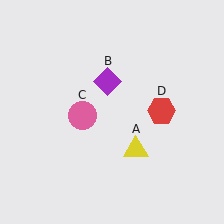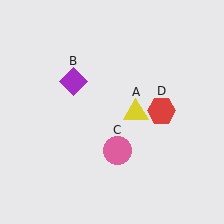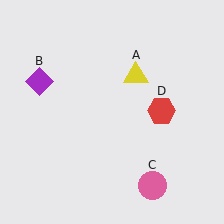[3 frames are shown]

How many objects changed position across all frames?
3 objects changed position: yellow triangle (object A), purple diamond (object B), pink circle (object C).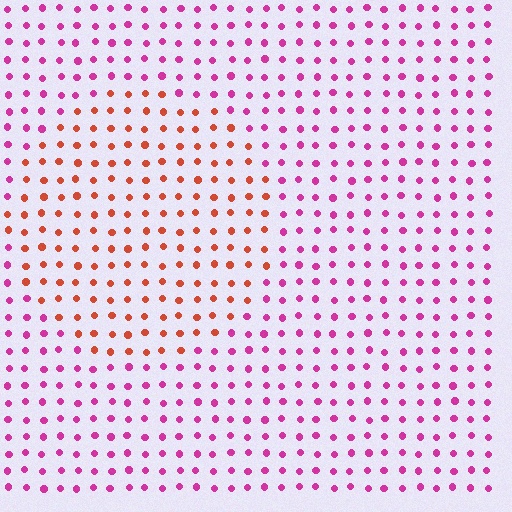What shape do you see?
I see a circle.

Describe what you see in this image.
The image is filled with small magenta elements in a uniform arrangement. A circle-shaped region is visible where the elements are tinted to a slightly different hue, forming a subtle color boundary.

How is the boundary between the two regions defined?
The boundary is defined purely by a slight shift in hue (about 50 degrees). Spacing, size, and orientation are identical on both sides.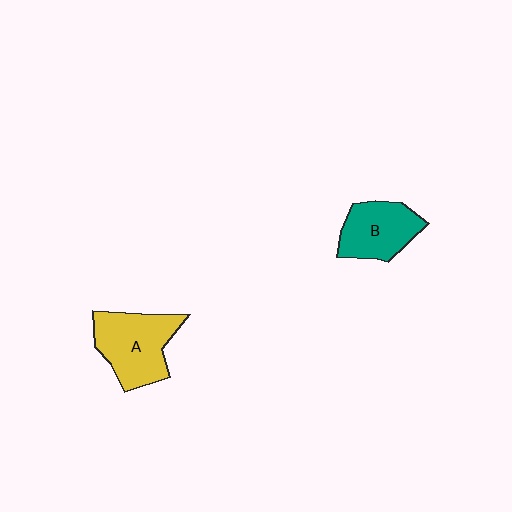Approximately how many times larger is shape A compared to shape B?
Approximately 1.3 times.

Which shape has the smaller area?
Shape B (teal).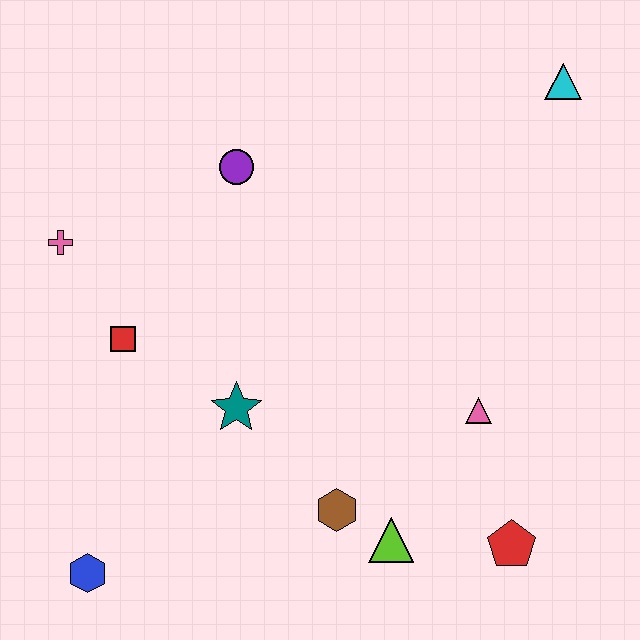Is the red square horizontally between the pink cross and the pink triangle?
Yes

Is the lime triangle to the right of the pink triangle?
No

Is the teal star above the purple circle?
No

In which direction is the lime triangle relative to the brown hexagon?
The lime triangle is to the right of the brown hexagon.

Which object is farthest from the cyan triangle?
The blue hexagon is farthest from the cyan triangle.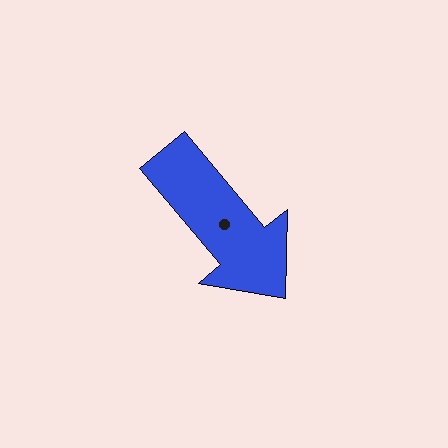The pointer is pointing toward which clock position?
Roughly 5 o'clock.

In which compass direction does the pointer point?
Southeast.